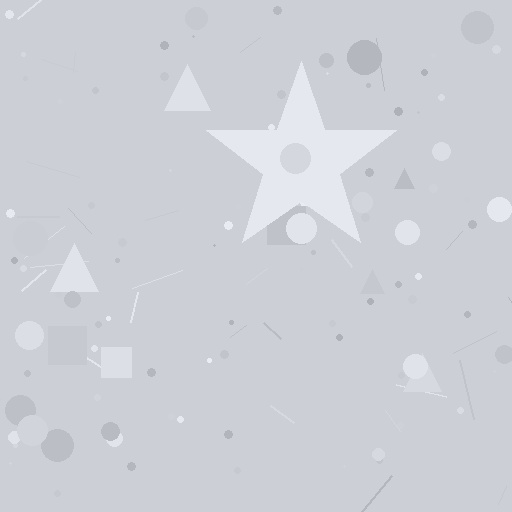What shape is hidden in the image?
A star is hidden in the image.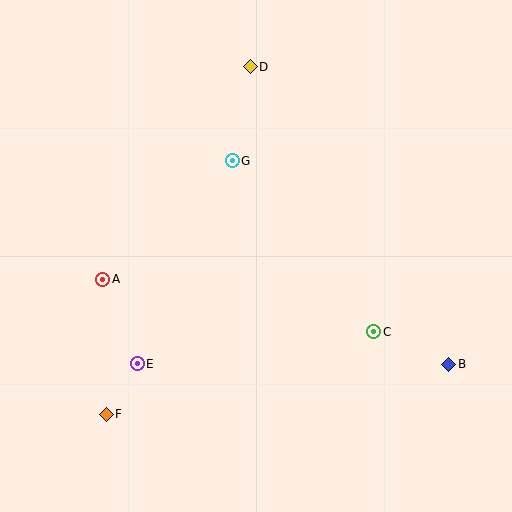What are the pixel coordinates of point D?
Point D is at (250, 67).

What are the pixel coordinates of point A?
Point A is at (103, 279).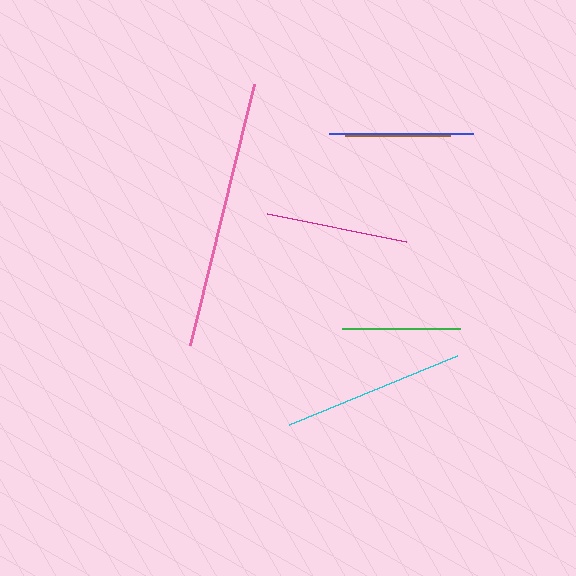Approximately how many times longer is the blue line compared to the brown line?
The blue line is approximately 1.4 times the length of the brown line.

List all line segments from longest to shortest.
From longest to shortest: pink, cyan, blue, magenta, green, brown.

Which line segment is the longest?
The pink line is the longest at approximately 268 pixels.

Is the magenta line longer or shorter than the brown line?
The magenta line is longer than the brown line.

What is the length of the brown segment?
The brown segment is approximately 104 pixels long.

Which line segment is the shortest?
The brown line is the shortest at approximately 104 pixels.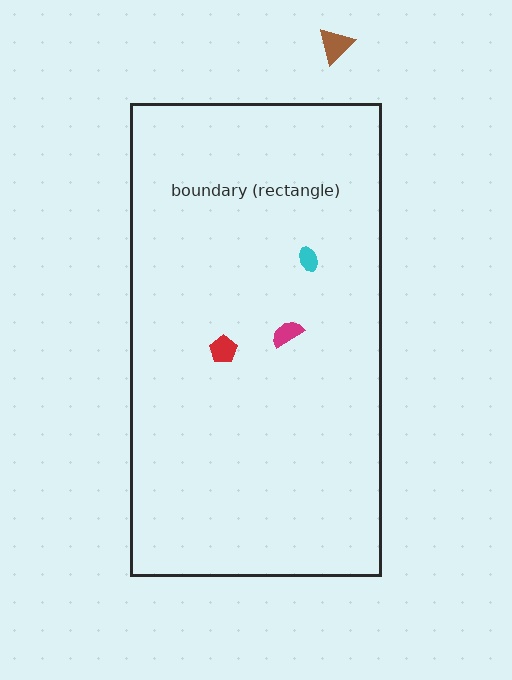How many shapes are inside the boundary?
3 inside, 1 outside.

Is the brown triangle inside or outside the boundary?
Outside.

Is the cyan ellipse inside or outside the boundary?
Inside.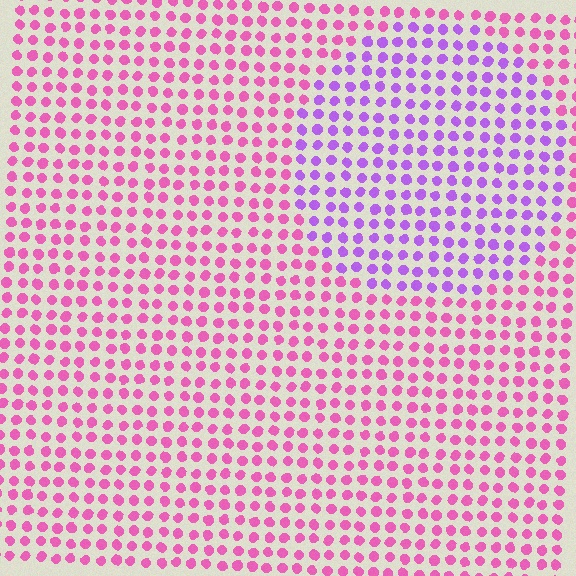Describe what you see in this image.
The image is filled with small pink elements in a uniform arrangement. A circle-shaped region is visible where the elements are tinted to a slightly different hue, forming a subtle color boundary.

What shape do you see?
I see a circle.